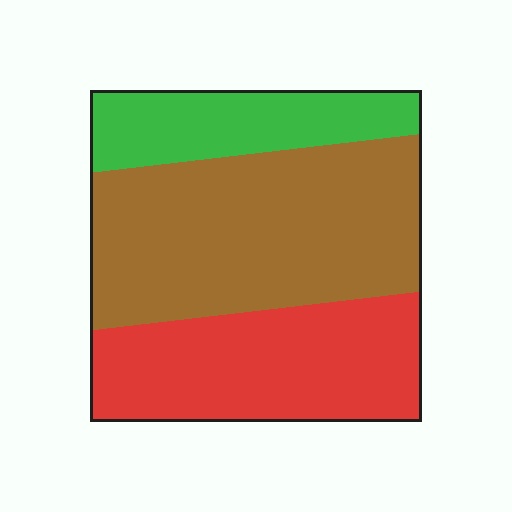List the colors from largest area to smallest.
From largest to smallest: brown, red, green.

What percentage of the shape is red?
Red takes up between a third and a half of the shape.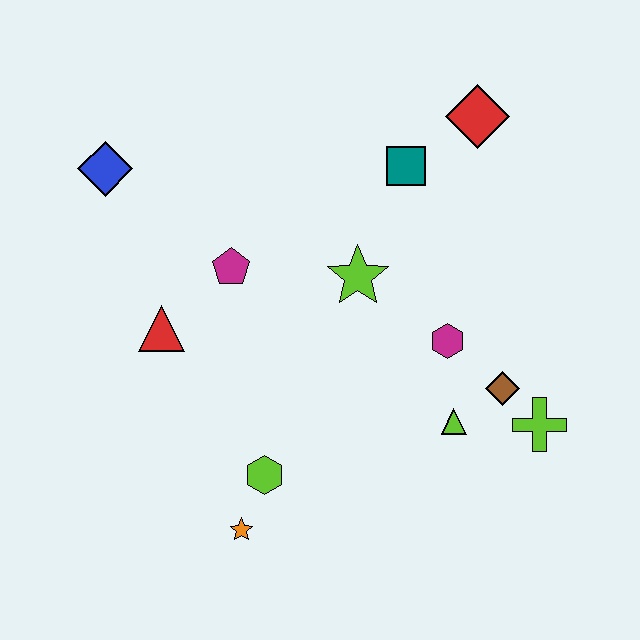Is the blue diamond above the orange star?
Yes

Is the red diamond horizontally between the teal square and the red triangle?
No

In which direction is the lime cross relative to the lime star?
The lime cross is to the right of the lime star.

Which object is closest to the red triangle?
The magenta pentagon is closest to the red triangle.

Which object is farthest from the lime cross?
The blue diamond is farthest from the lime cross.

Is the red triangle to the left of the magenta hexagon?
Yes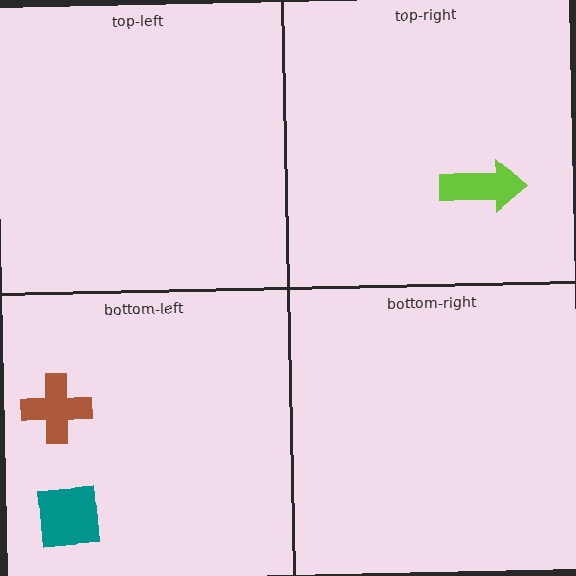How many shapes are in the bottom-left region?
2.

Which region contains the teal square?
The bottom-left region.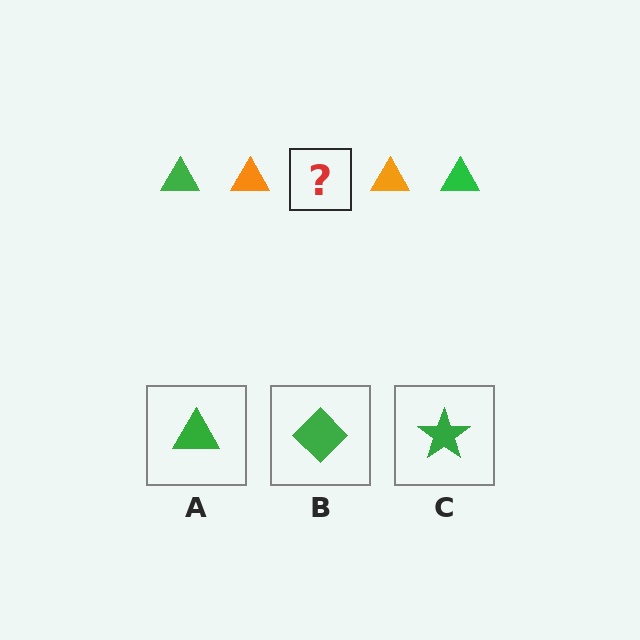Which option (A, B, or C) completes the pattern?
A.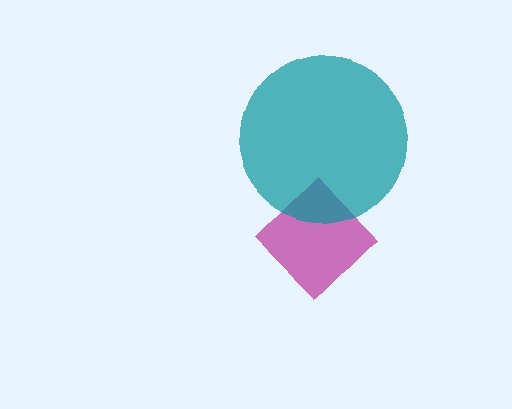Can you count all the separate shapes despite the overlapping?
Yes, there are 2 separate shapes.